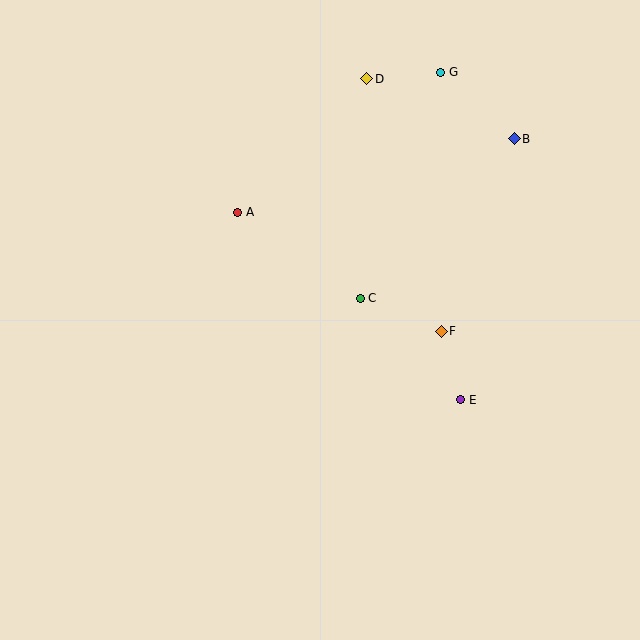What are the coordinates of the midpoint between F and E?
The midpoint between F and E is at (451, 366).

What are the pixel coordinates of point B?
Point B is at (514, 139).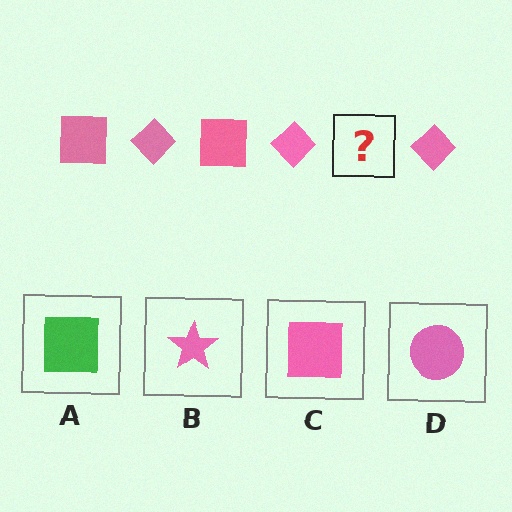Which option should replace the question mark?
Option C.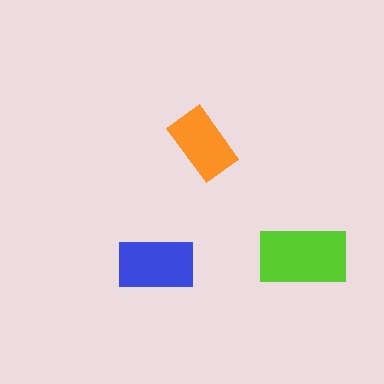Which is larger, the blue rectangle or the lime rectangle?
The lime one.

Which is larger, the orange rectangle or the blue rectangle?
The blue one.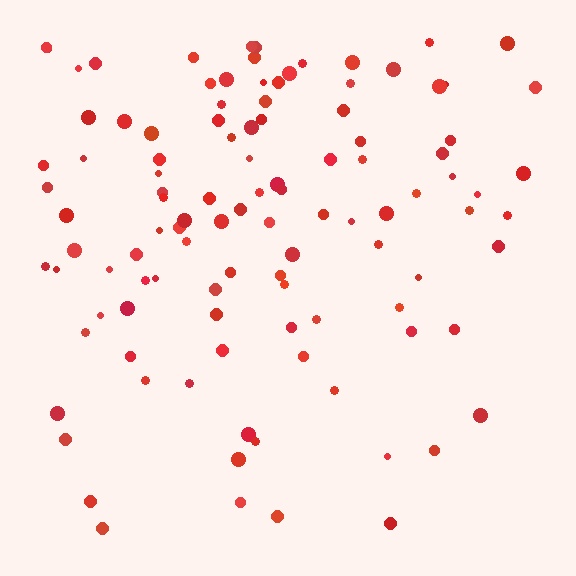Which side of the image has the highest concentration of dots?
The top.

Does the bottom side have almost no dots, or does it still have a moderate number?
Still a moderate number, just noticeably fewer than the top.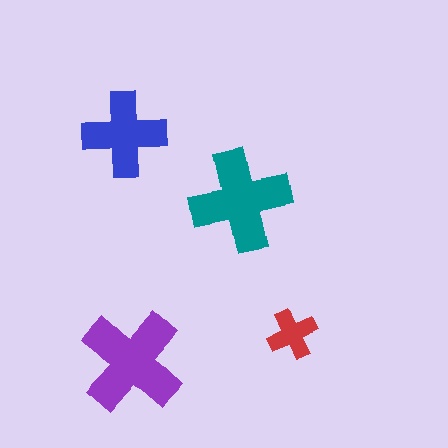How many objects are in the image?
There are 4 objects in the image.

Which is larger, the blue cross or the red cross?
The blue one.